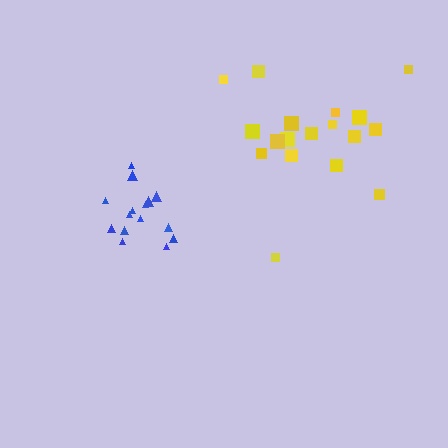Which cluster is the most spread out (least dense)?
Yellow.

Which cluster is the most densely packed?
Blue.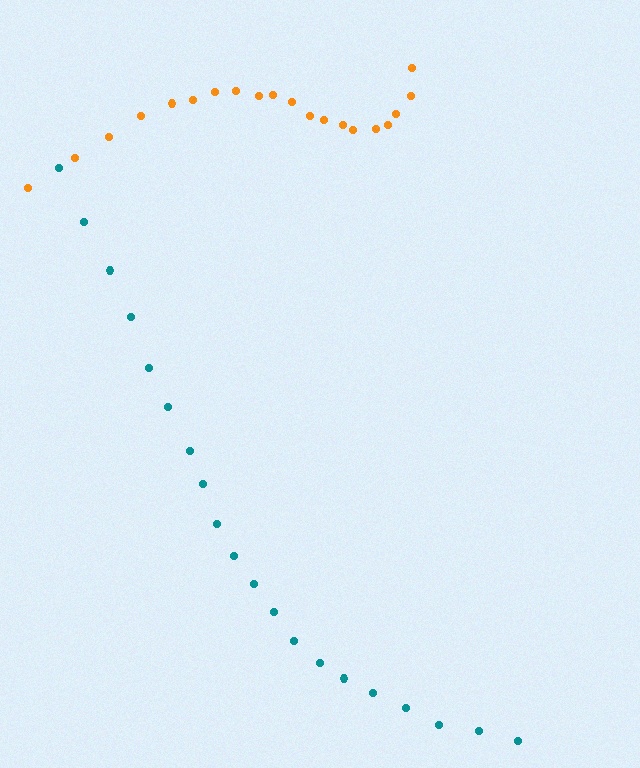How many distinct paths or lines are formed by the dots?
There are 2 distinct paths.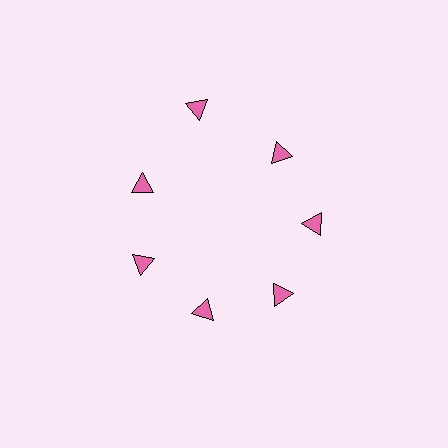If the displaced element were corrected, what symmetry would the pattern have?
It would have 7-fold rotational symmetry — the pattern would map onto itself every 51 degrees.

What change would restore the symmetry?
The symmetry would be restored by moving it inward, back onto the ring so that all 7 triangles sit at equal angles and equal distance from the center.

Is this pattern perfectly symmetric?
No. The 7 pink triangles are arranged in a ring, but one element near the 12 o'clock position is pushed outward from the center, breaking the 7-fold rotational symmetry.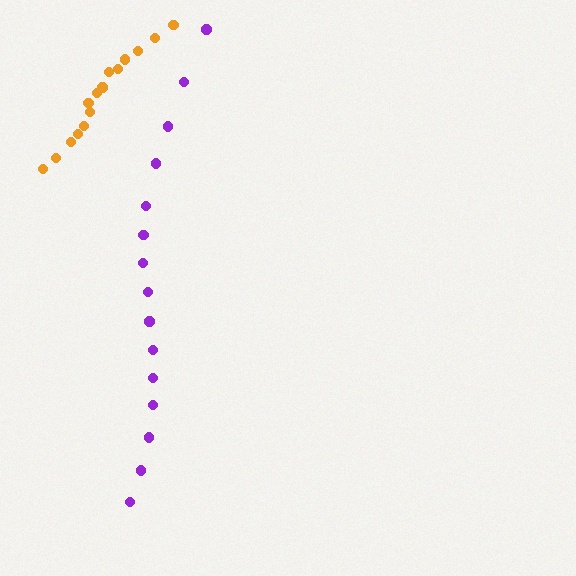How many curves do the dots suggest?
There are 2 distinct paths.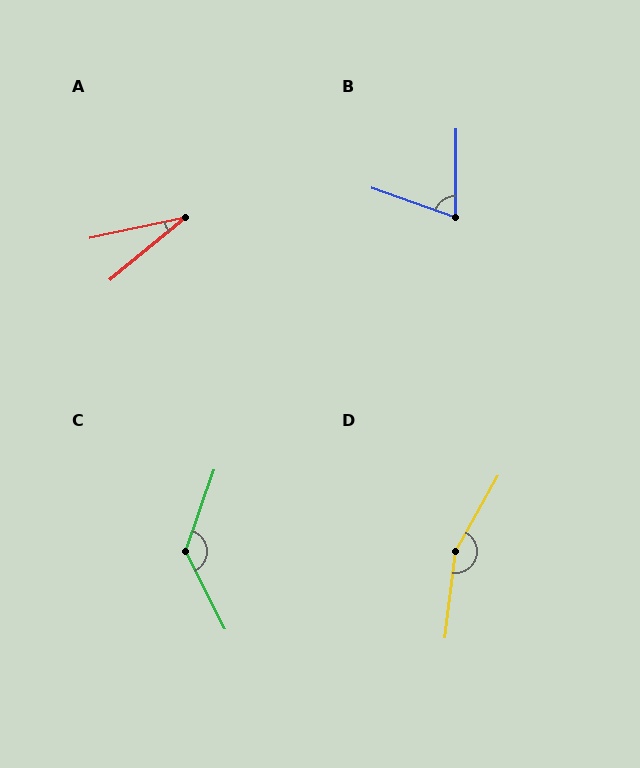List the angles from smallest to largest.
A (27°), B (71°), C (134°), D (158°).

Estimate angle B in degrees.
Approximately 71 degrees.